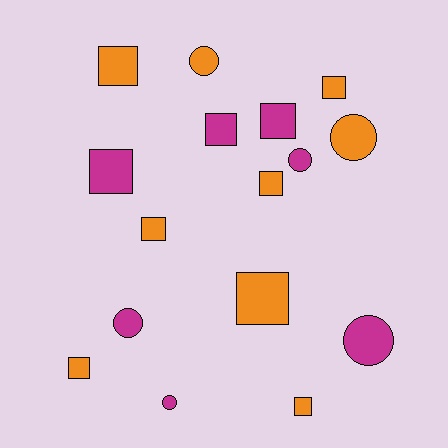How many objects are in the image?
There are 16 objects.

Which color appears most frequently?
Orange, with 9 objects.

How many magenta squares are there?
There are 3 magenta squares.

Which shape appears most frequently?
Square, with 10 objects.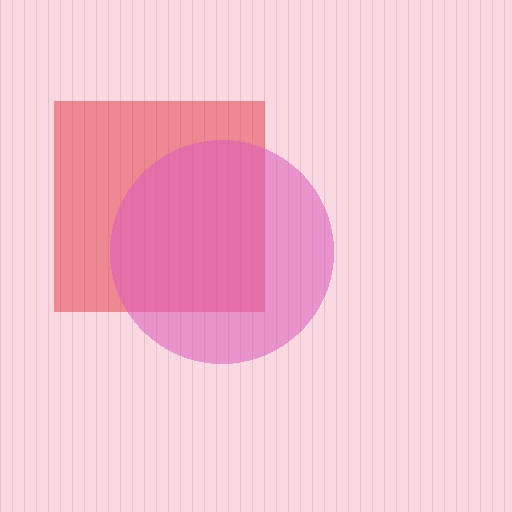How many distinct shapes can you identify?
There are 2 distinct shapes: a red square, a pink circle.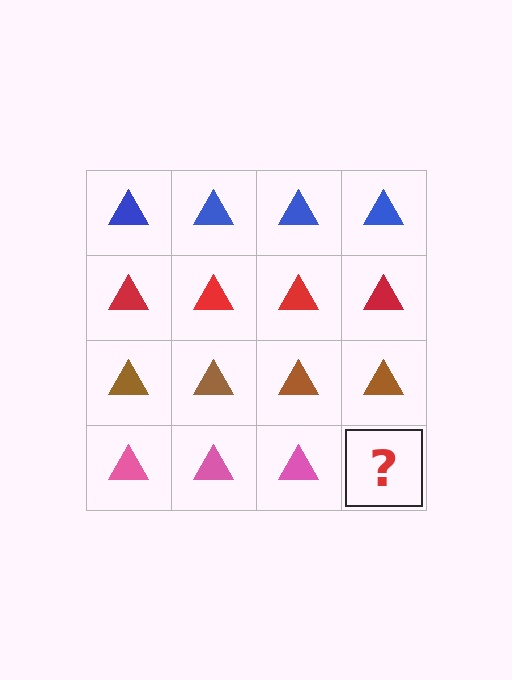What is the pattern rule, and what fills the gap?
The rule is that each row has a consistent color. The gap should be filled with a pink triangle.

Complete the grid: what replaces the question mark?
The question mark should be replaced with a pink triangle.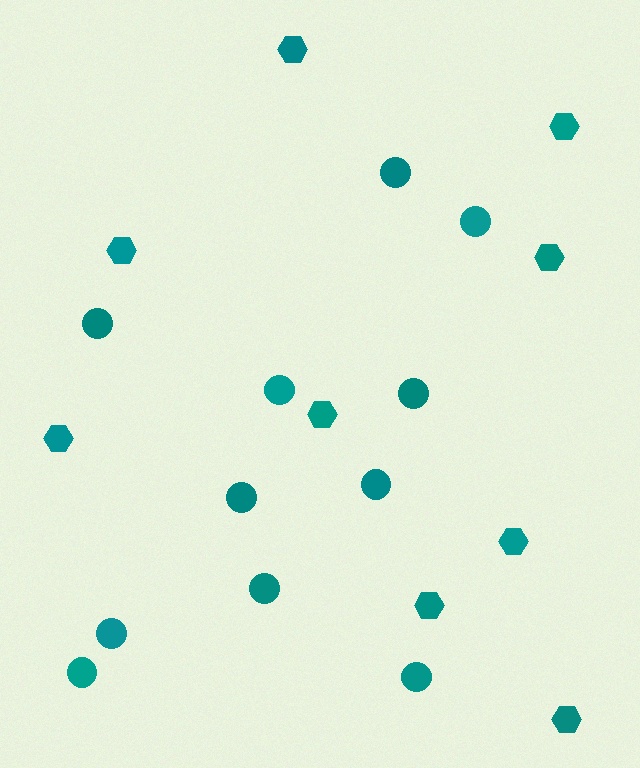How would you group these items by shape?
There are 2 groups: one group of hexagons (9) and one group of circles (11).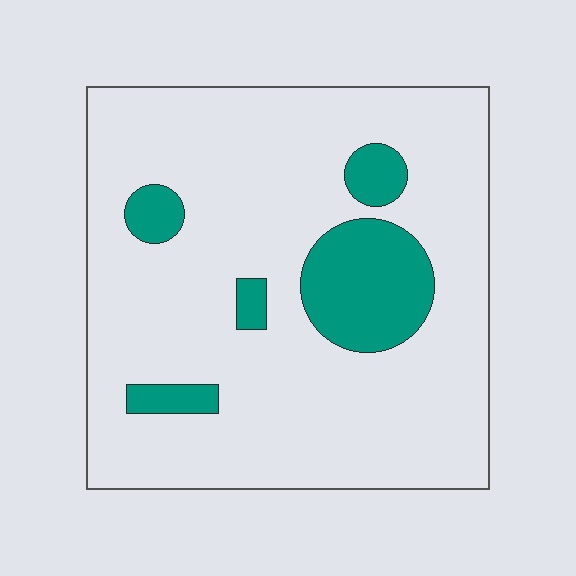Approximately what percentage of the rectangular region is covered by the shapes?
Approximately 15%.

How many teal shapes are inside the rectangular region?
5.